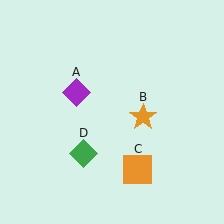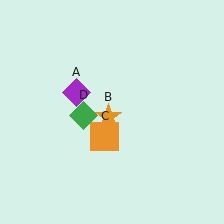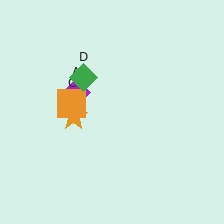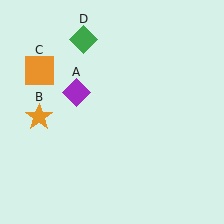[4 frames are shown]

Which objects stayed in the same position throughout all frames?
Purple diamond (object A) remained stationary.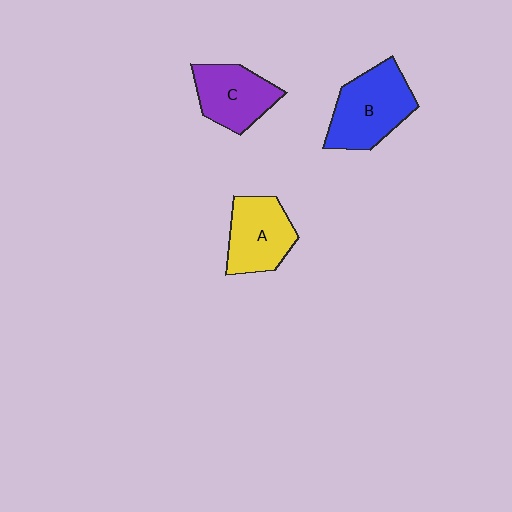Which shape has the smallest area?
Shape C (purple).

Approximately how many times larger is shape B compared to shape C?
Approximately 1.3 times.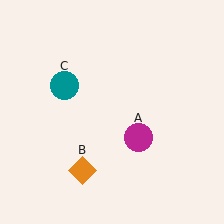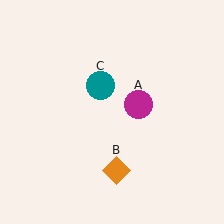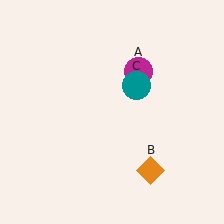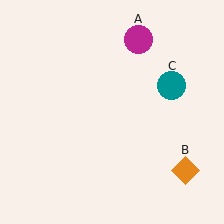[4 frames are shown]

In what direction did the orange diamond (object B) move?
The orange diamond (object B) moved right.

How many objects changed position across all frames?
3 objects changed position: magenta circle (object A), orange diamond (object B), teal circle (object C).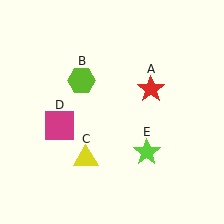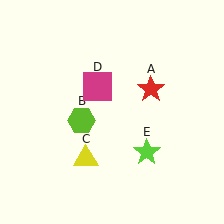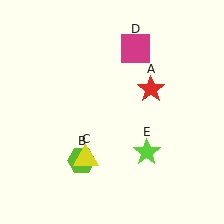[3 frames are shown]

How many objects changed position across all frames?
2 objects changed position: lime hexagon (object B), magenta square (object D).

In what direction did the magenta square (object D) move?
The magenta square (object D) moved up and to the right.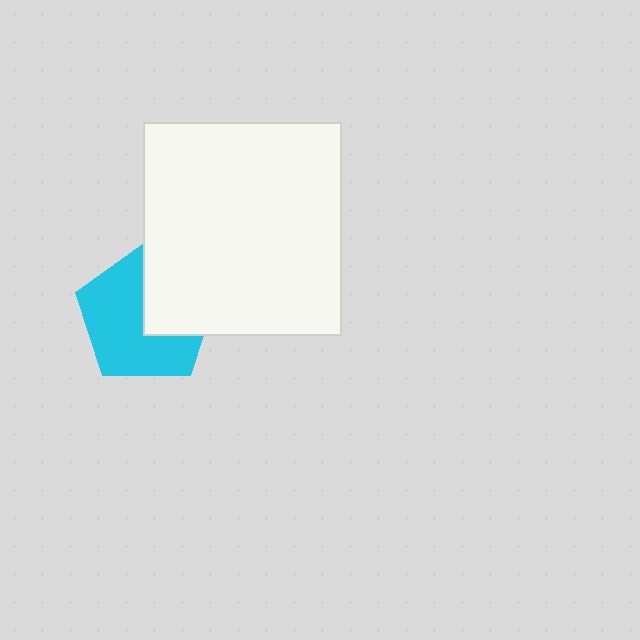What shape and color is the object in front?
The object in front is a white rectangle.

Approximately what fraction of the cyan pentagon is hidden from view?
Roughly 37% of the cyan pentagon is hidden behind the white rectangle.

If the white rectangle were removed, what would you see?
You would see the complete cyan pentagon.